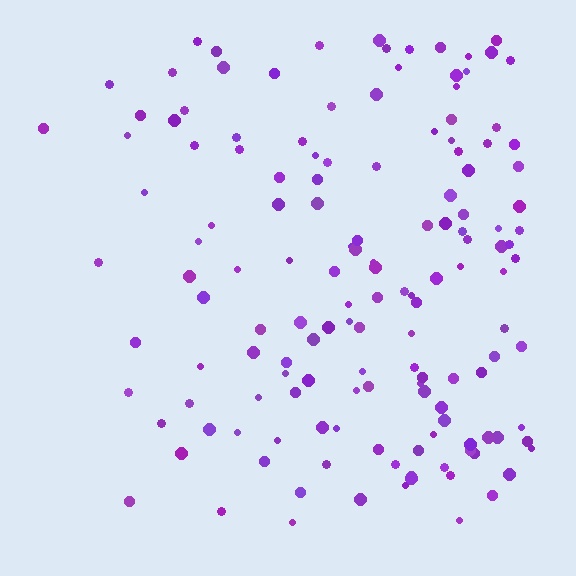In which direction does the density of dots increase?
From left to right, with the right side densest.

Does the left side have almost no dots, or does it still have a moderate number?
Still a moderate number, just noticeably fewer than the right.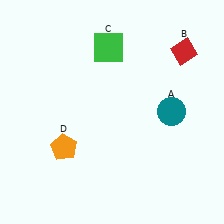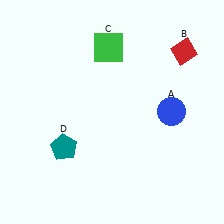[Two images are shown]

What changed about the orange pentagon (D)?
In Image 1, D is orange. In Image 2, it changed to teal.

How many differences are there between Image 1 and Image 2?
There are 2 differences between the two images.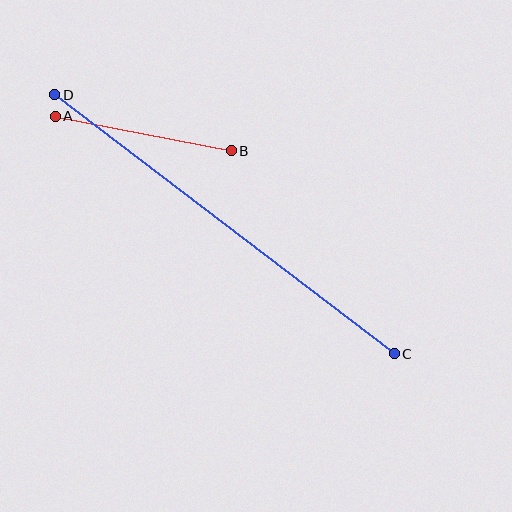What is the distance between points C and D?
The distance is approximately 427 pixels.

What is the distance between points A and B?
The distance is approximately 180 pixels.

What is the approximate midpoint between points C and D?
The midpoint is at approximately (224, 224) pixels.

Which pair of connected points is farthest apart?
Points C and D are farthest apart.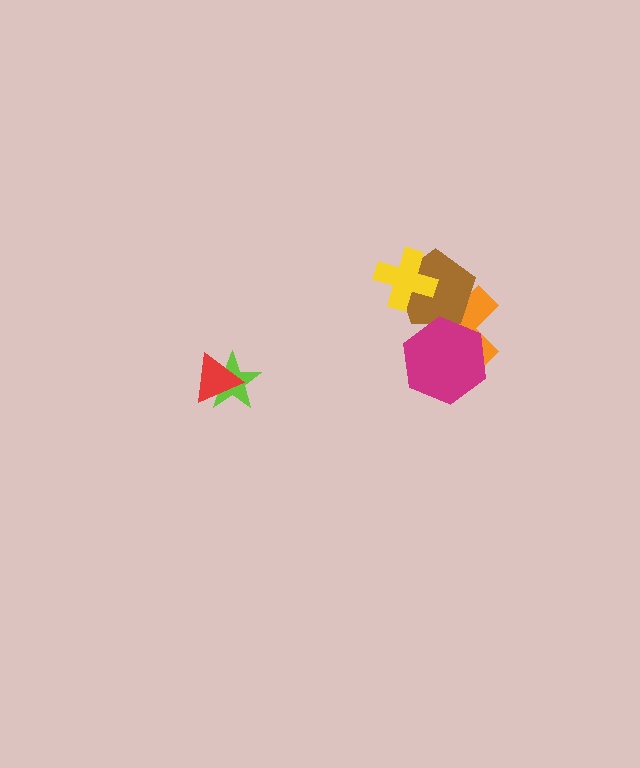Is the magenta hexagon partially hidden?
No, no other shape covers it.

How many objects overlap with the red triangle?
1 object overlaps with the red triangle.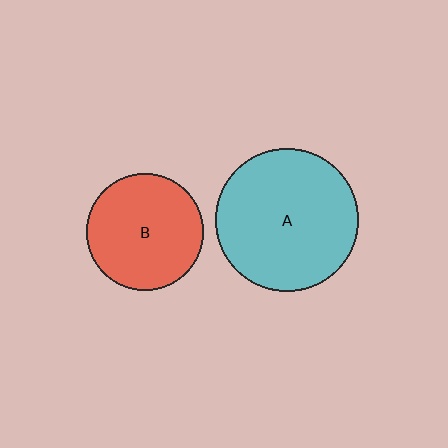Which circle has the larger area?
Circle A (cyan).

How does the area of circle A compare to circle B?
Approximately 1.5 times.